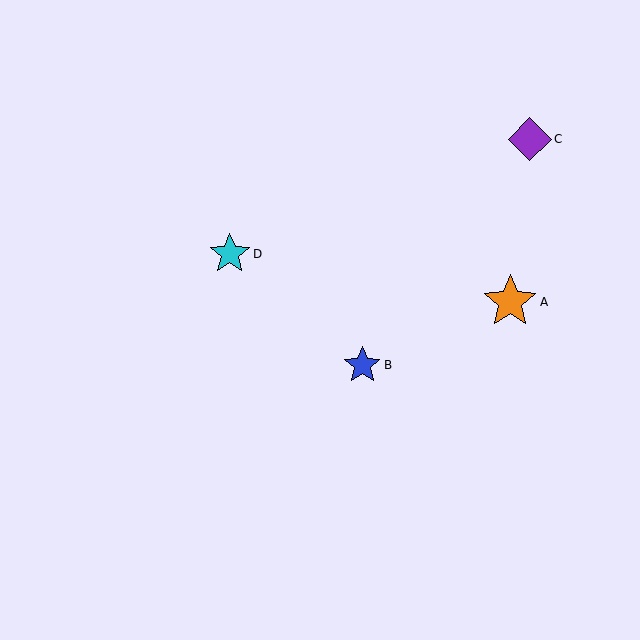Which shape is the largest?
The orange star (labeled A) is the largest.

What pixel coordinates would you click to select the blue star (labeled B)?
Click at (362, 365) to select the blue star B.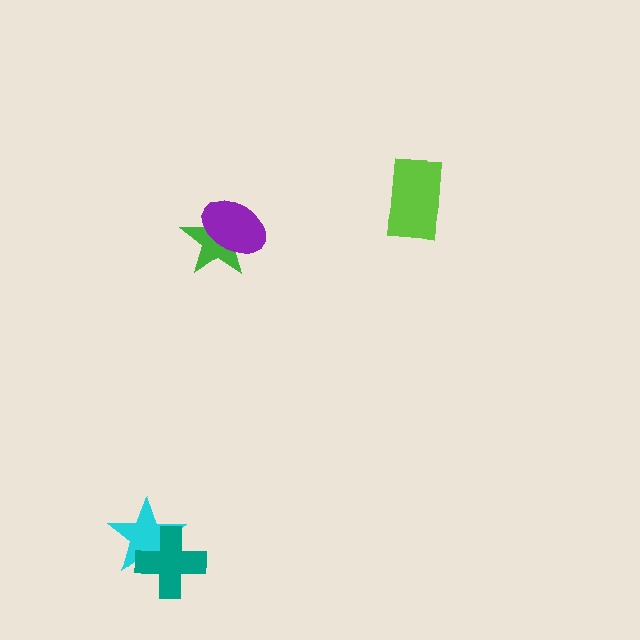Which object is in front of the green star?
The purple ellipse is in front of the green star.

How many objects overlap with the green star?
1 object overlaps with the green star.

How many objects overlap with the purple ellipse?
1 object overlaps with the purple ellipse.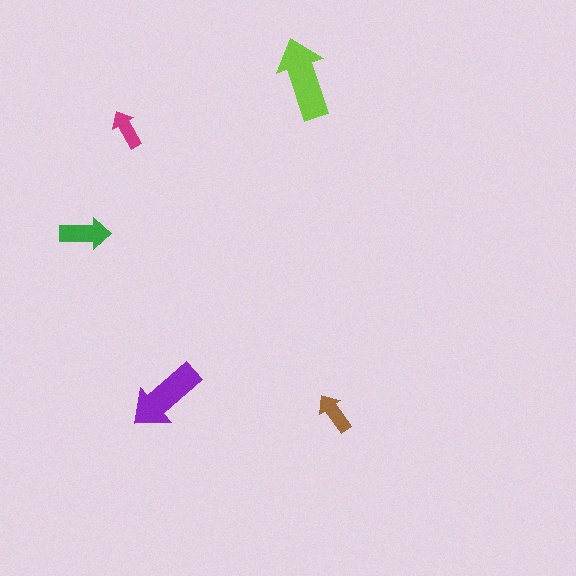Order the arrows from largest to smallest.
the lime one, the purple one, the green one, the brown one, the magenta one.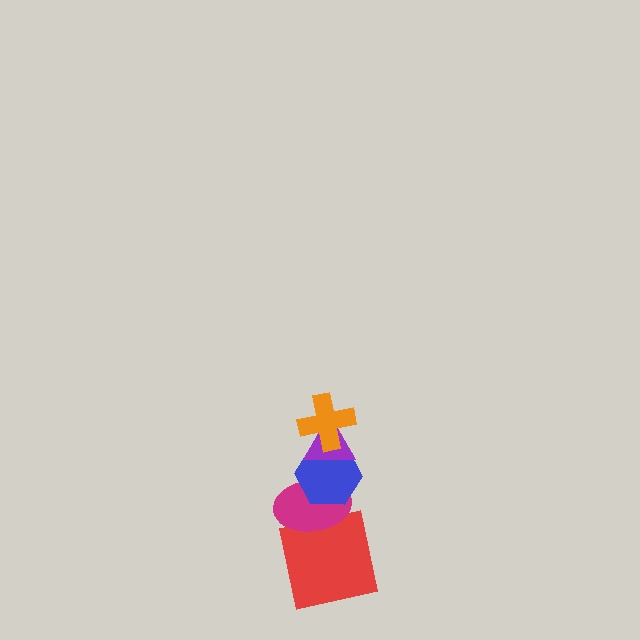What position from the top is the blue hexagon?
The blue hexagon is 3rd from the top.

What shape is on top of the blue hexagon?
The purple triangle is on top of the blue hexagon.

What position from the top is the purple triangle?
The purple triangle is 2nd from the top.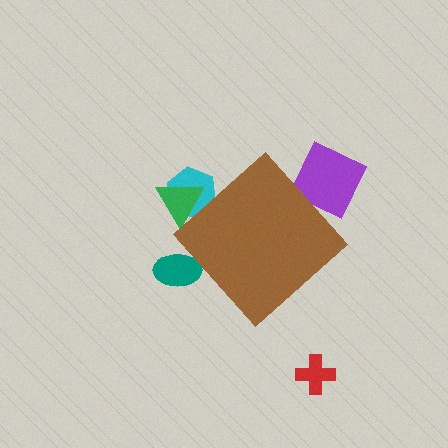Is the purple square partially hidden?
Yes, the purple square is partially hidden behind the brown diamond.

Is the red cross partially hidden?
No, the red cross is fully visible.